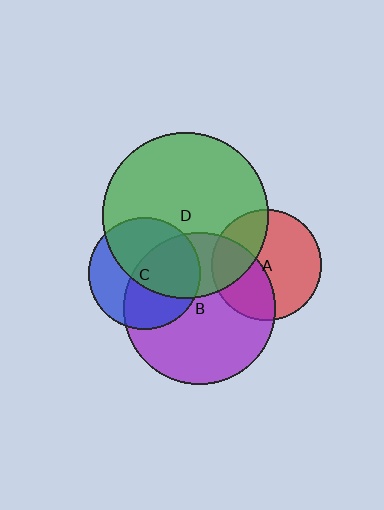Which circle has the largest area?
Circle D (green).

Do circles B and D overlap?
Yes.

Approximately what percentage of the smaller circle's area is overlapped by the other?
Approximately 30%.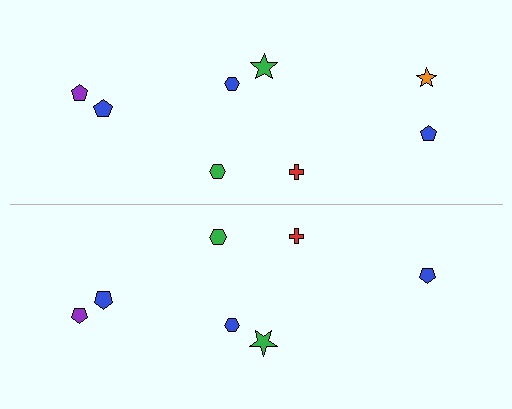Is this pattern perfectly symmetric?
No, the pattern is not perfectly symmetric. A orange star is missing from the bottom side.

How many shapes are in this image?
There are 15 shapes in this image.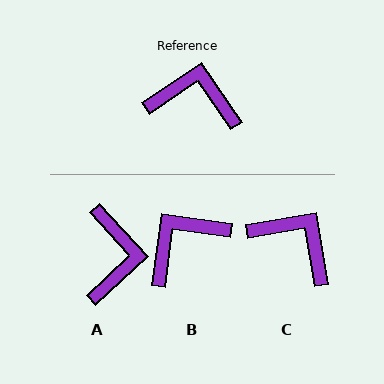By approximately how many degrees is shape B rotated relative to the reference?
Approximately 48 degrees counter-clockwise.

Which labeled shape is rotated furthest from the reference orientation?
A, about 81 degrees away.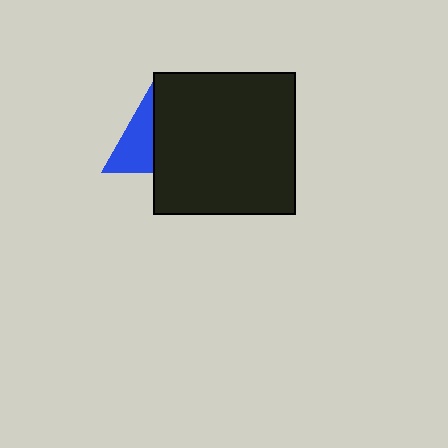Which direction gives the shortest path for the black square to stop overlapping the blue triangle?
Moving right gives the shortest separation.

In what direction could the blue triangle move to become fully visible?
The blue triangle could move left. That would shift it out from behind the black square entirely.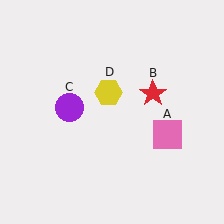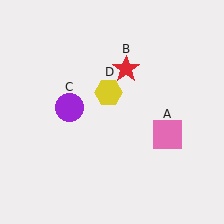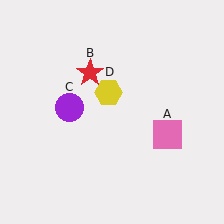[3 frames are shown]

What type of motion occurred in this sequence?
The red star (object B) rotated counterclockwise around the center of the scene.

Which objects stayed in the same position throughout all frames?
Pink square (object A) and purple circle (object C) and yellow hexagon (object D) remained stationary.